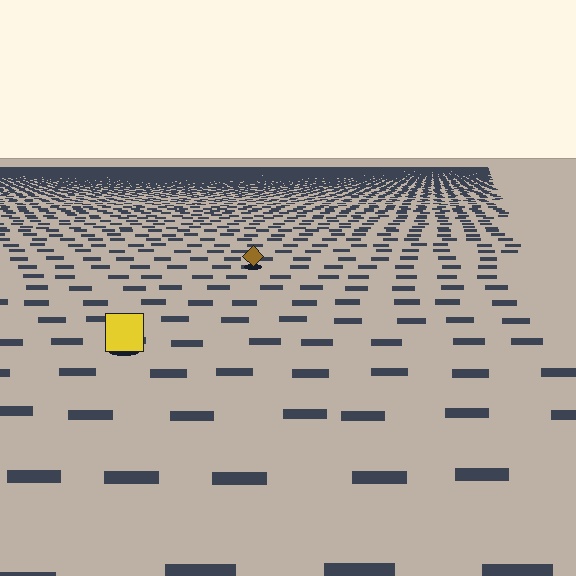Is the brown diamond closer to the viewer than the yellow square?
No. The yellow square is closer — you can tell from the texture gradient: the ground texture is coarser near it.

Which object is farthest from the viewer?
The brown diamond is farthest from the viewer. It appears smaller and the ground texture around it is denser.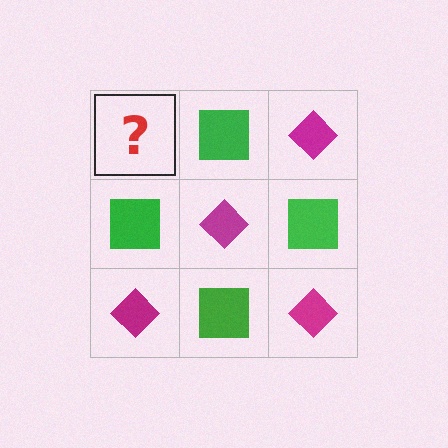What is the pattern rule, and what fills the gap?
The rule is that it alternates magenta diamond and green square in a checkerboard pattern. The gap should be filled with a magenta diamond.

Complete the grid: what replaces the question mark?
The question mark should be replaced with a magenta diamond.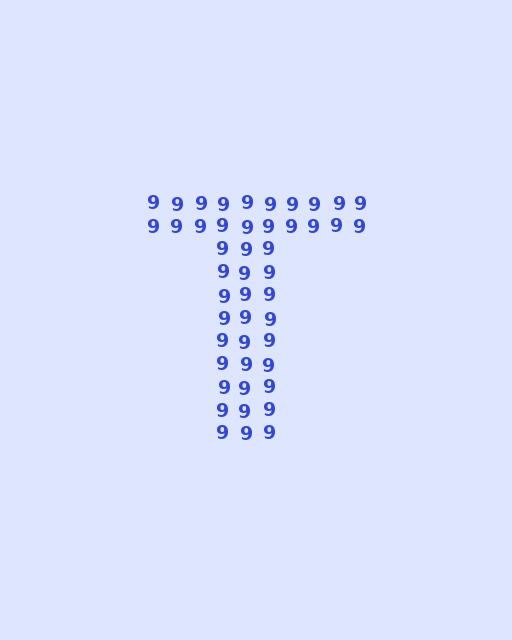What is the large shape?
The large shape is the letter T.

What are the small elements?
The small elements are digit 9's.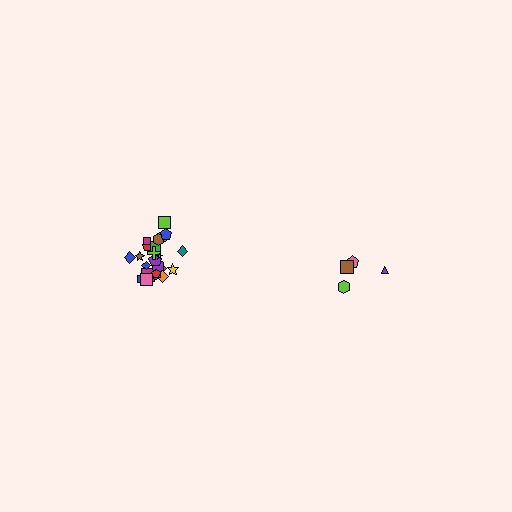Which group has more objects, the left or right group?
The left group.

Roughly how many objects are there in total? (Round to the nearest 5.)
Roughly 30 objects in total.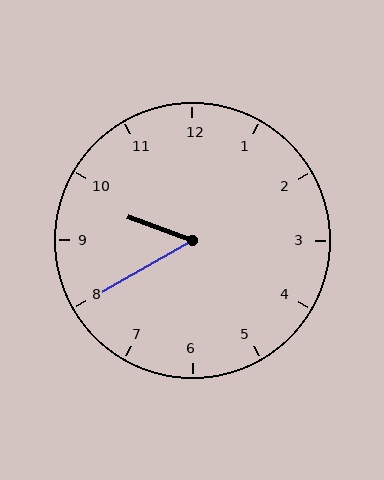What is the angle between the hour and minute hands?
Approximately 50 degrees.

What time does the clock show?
9:40.